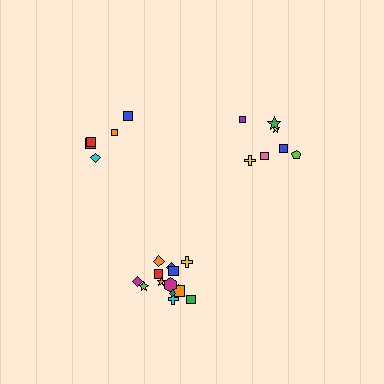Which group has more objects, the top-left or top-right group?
The top-right group.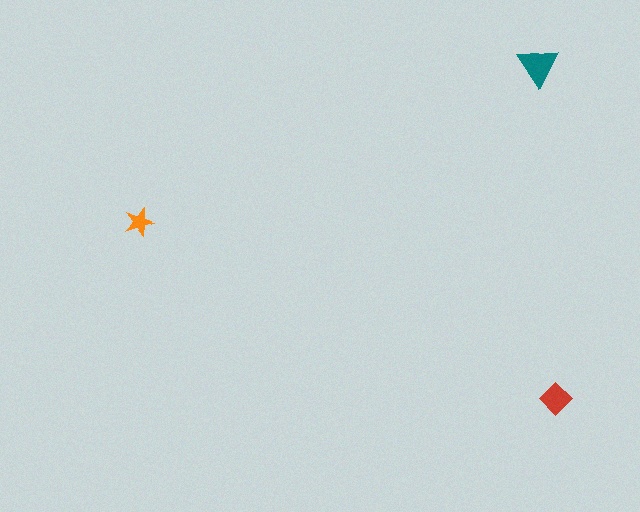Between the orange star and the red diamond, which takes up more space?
The red diamond.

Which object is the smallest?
The orange star.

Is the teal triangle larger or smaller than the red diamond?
Larger.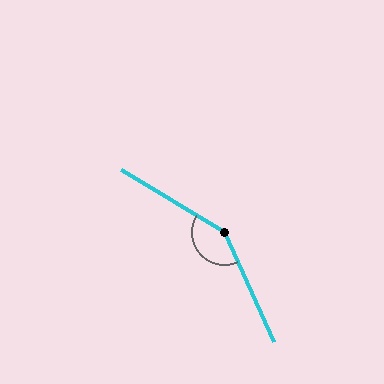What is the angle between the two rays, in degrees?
Approximately 145 degrees.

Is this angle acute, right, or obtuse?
It is obtuse.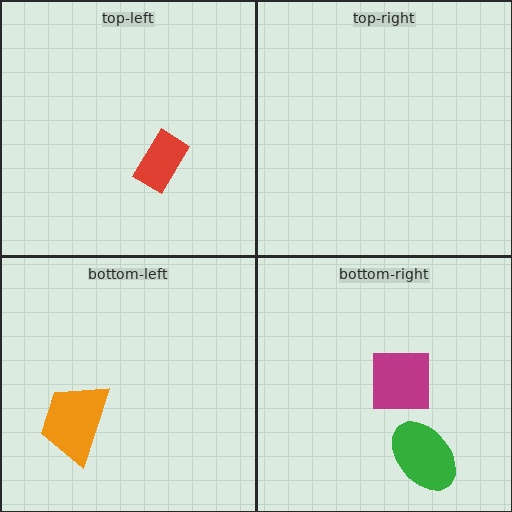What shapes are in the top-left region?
The red rectangle.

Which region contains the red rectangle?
The top-left region.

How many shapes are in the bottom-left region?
1.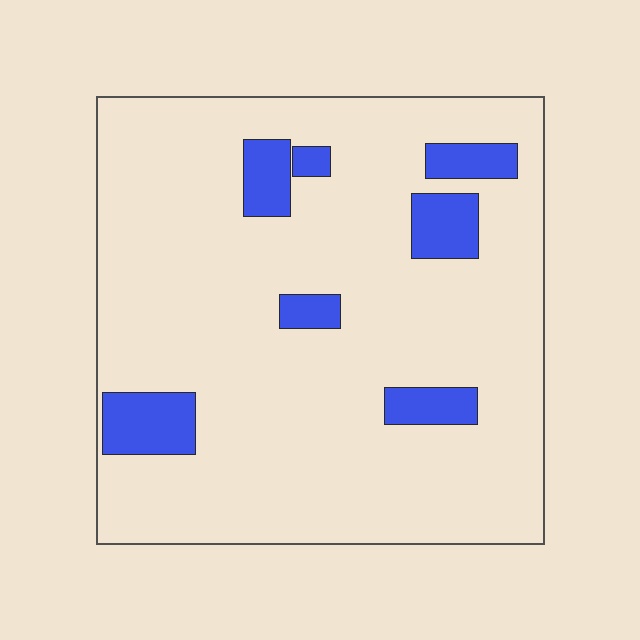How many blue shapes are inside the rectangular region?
7.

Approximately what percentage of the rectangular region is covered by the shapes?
Approximately 10%.